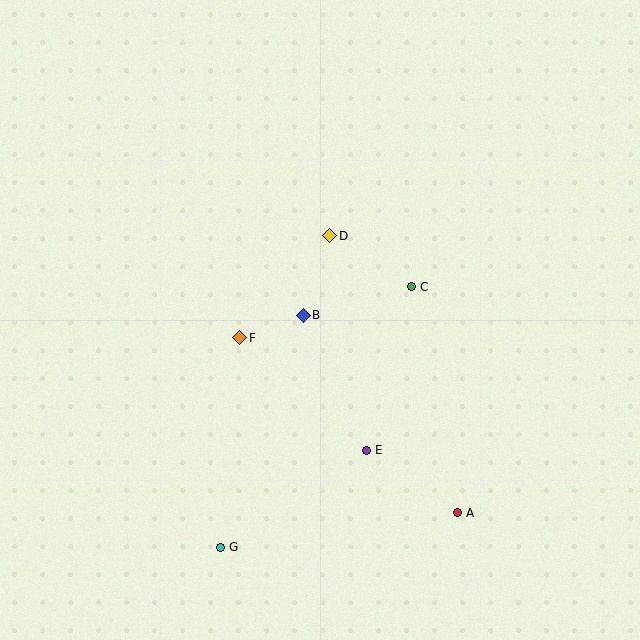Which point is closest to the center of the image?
Point B at (303, 315) is closest to the center.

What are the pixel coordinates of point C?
Point C is at (411, 287).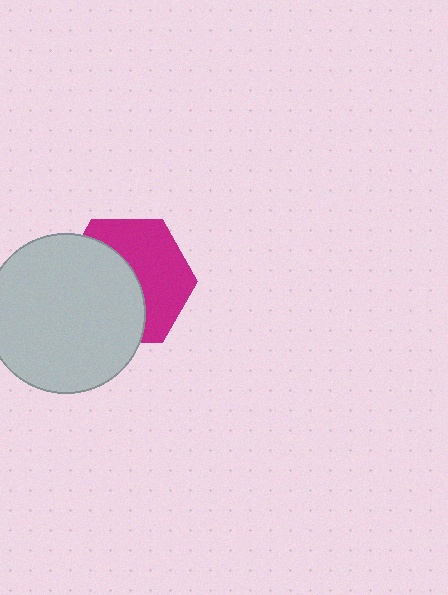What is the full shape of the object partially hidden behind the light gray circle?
The partially hidden object is a magenta hexagon.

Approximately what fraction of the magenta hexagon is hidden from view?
Roughly 51% of the magenta hexagon is hidden behind the light gray circle.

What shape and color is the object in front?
The object in front is a light gray circle.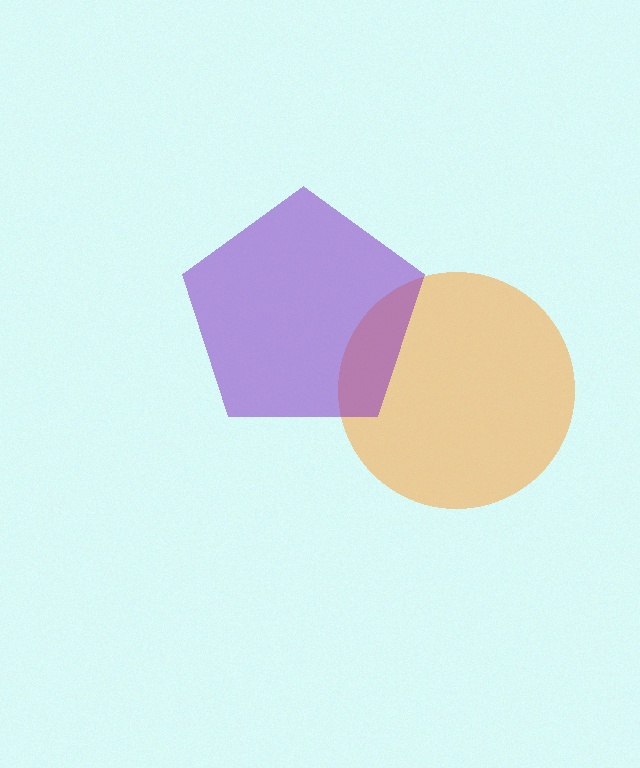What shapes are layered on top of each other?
The layered shapes are: an orange circle, a purple pentagon.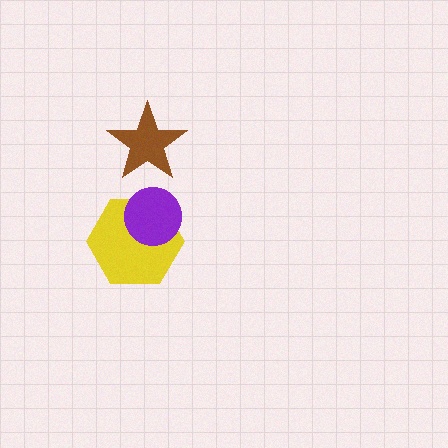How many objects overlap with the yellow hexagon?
1 object overlaps with the yellow hexagon.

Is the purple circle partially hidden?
No, no other shape covers it.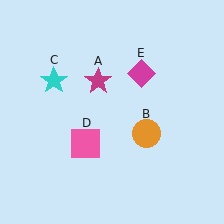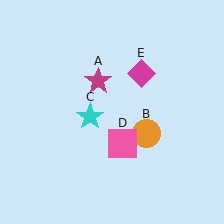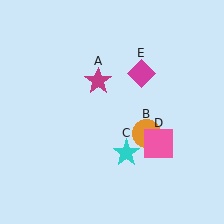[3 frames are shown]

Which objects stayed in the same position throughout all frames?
Magenta star (object A) and orange circle (object B) and magenta diamond (object E) remained stationary.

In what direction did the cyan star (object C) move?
The cyan star (object C) moved down and to the right.